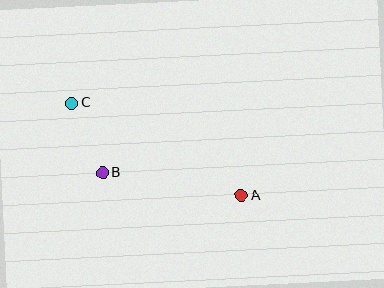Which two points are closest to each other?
Points B and C are closest to each other.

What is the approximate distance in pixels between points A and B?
The distance between A and B is approximately 141 pixels.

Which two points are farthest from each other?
Points A and C are farthest from each other.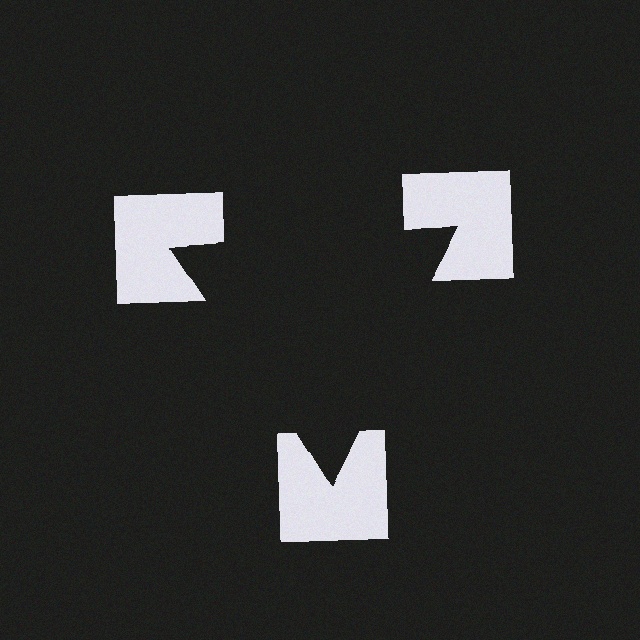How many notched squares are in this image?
There are 3 — one at each vertex of the illusory triangle.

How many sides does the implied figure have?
3 sides.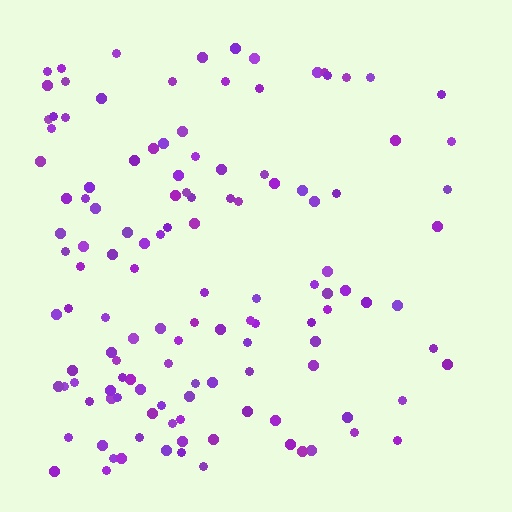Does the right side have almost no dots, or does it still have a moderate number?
Still a moderate number, just noticeably fewer than the left.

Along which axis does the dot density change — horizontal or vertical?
Horizontal.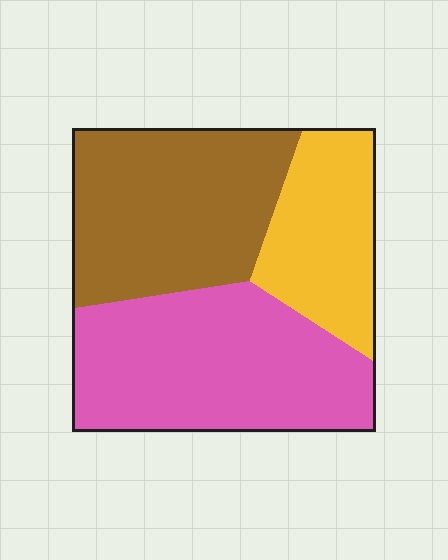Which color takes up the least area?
Yellow, at roughly 20%.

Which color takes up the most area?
Pink, at roughly 40%.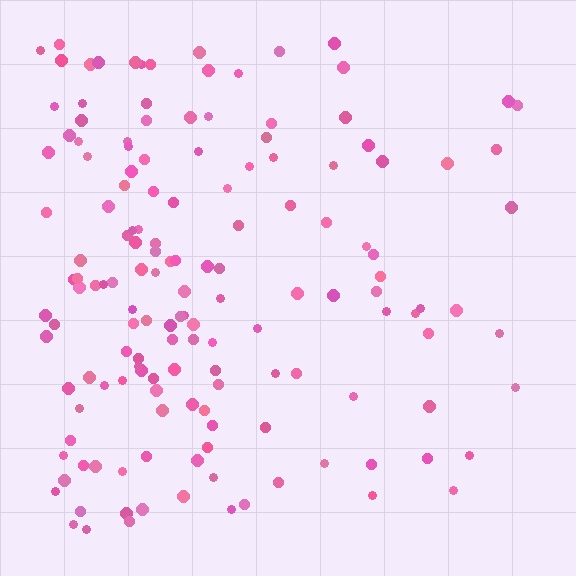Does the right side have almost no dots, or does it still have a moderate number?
Still a moderate number, just noticeably fewer than the left.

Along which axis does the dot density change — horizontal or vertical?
Horizontal.